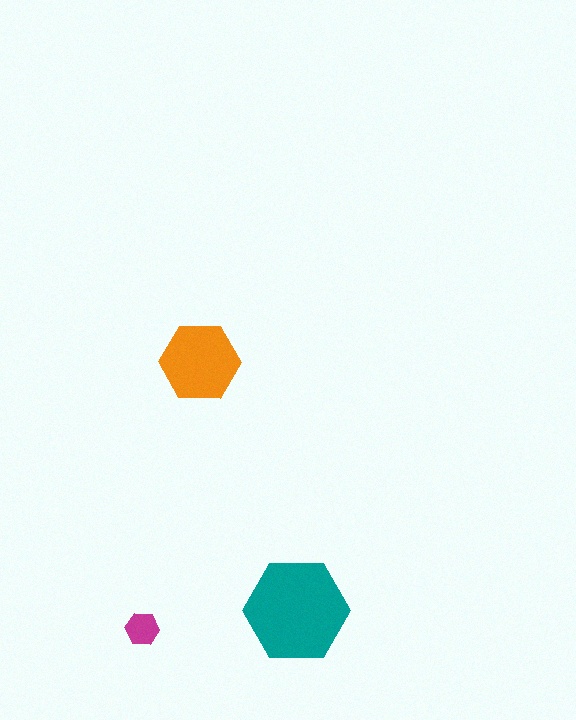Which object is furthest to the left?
The magenta hexagon is leftmost.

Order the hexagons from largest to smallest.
the teal one, the orange one, the magenta one.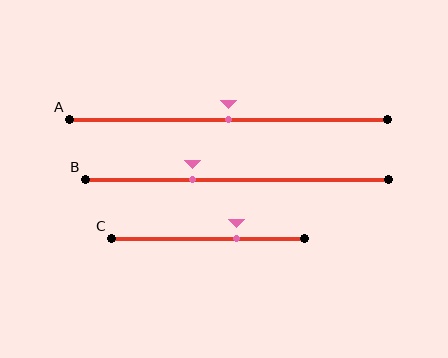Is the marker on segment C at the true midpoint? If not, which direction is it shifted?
No, the marker on segment C is shifted to the right by about 15% of the segment length.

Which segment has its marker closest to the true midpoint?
Segment A has its marker closest to the true midpoint.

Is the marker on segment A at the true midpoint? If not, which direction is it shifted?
Yes, the marker on segment A is at the true midpoint.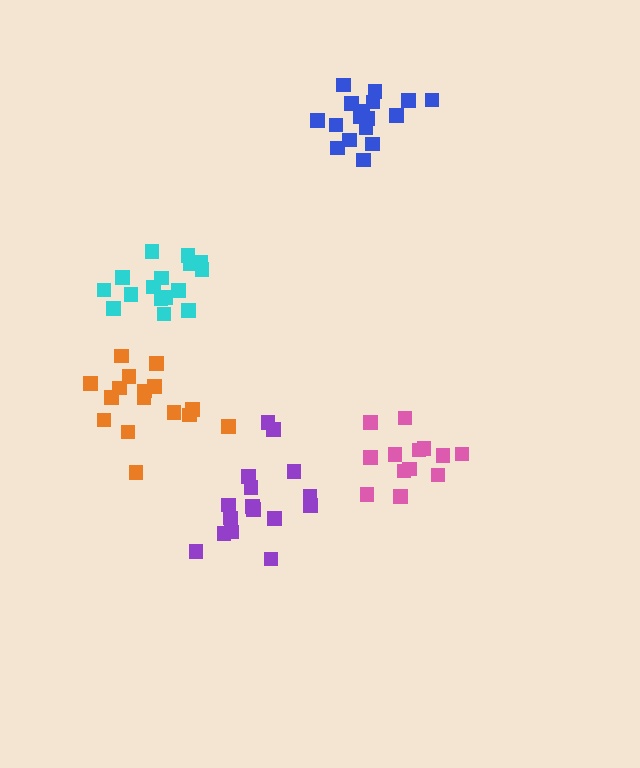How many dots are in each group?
Group 1: 16 dots, Group 2: 16 dots, Group 3: 17 dots, Group 4: 14 dots, Group 5: 16 dots (79 total).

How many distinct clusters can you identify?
There are 5 distinct clusters.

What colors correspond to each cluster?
The clusters are colored: purple, cyan, blue, pink, orange.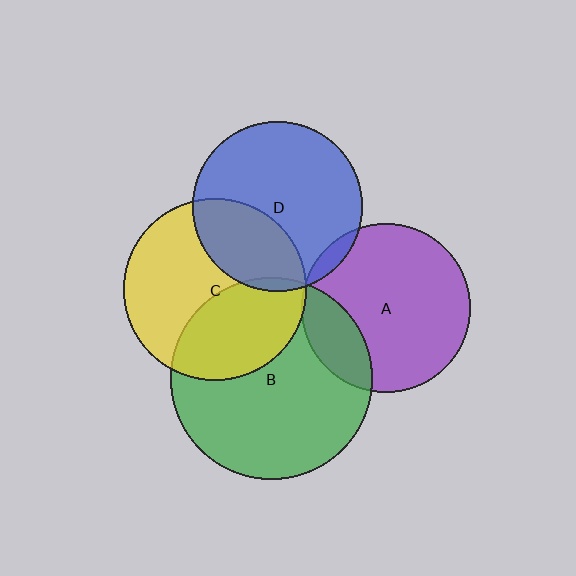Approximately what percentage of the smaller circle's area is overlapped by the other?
Approximately 5%.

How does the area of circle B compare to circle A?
Approximately 1.4 times.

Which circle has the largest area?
Circle B (green).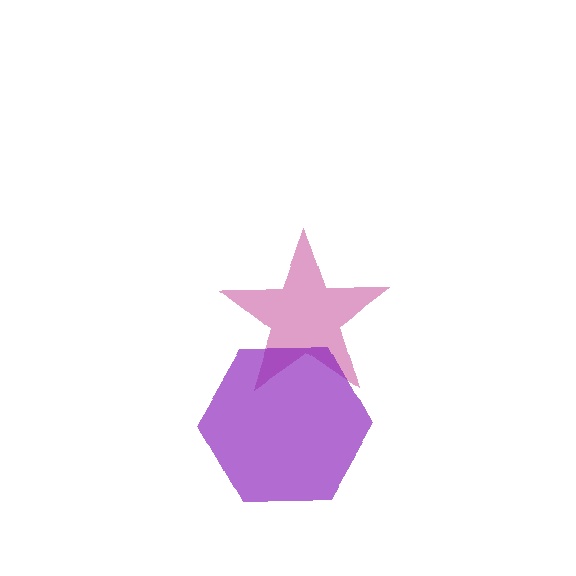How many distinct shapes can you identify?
There are 2 distinct shapes: a magenta star, a purple hexagon.